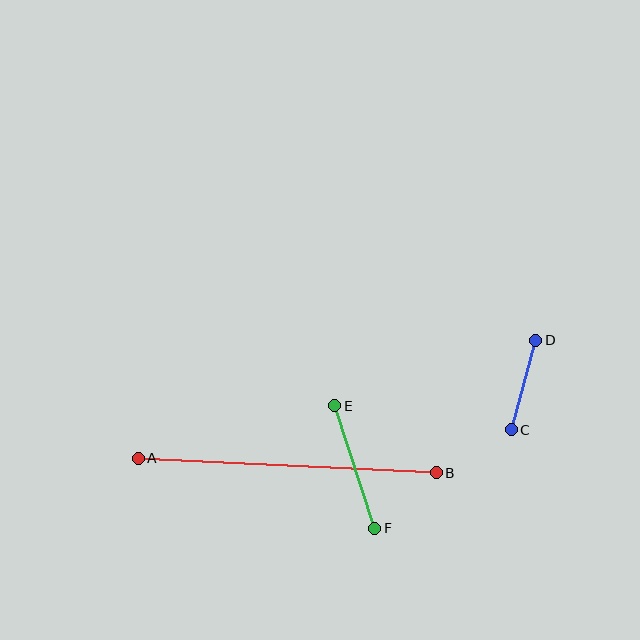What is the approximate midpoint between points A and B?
The midpoint is at approximately (287, 465) pixels.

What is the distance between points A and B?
The distance is approximately 298 pixels.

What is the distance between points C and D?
The distance is approximately 93 pixels.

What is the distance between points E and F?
The distance is approximately 129 pixels.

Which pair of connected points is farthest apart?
Points A and B are farthest apart.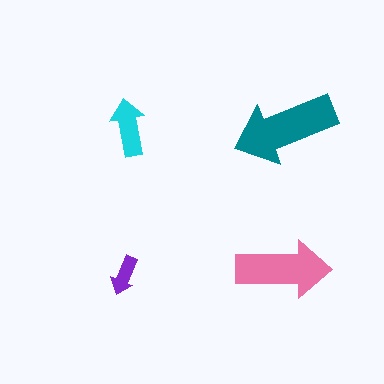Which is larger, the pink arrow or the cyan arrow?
The pink one.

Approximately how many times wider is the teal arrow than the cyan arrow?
About 2 times wider.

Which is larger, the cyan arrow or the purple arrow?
The cyan one.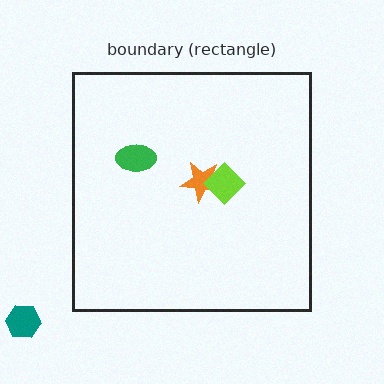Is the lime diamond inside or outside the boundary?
Inside.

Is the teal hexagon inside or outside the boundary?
Outside.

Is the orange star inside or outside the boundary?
Inside.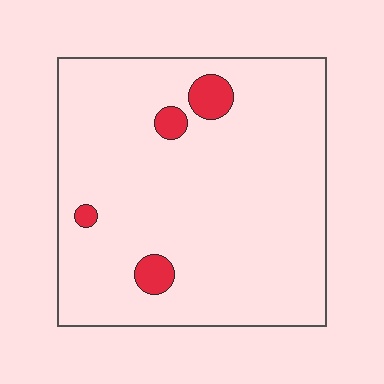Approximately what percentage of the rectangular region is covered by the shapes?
Approximately 5%.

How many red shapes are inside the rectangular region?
4.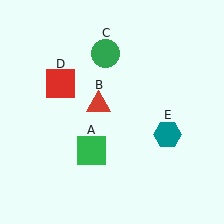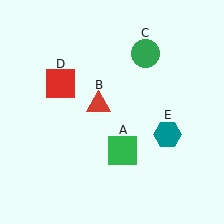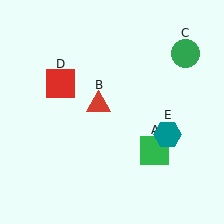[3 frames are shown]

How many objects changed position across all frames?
2 objects changed position: green square (object A), green circle (object C).